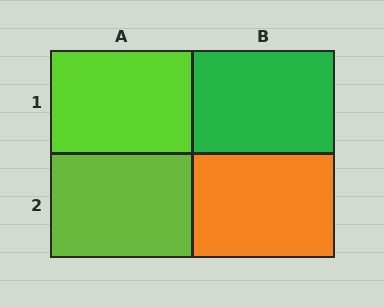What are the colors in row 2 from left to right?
Lime, orange.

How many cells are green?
1 cell is green.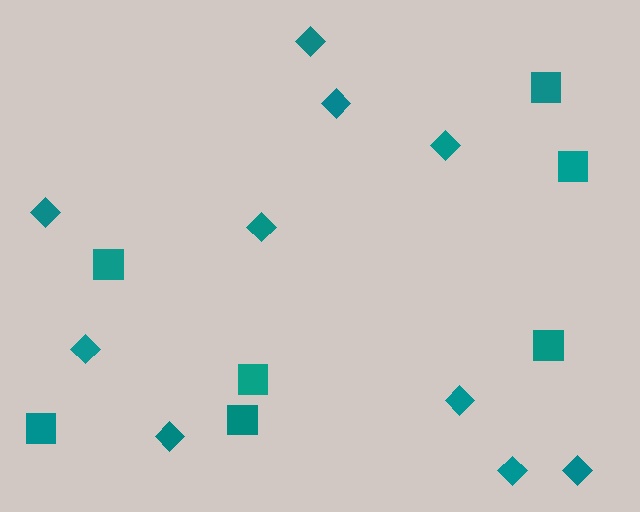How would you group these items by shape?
There are 2 groups: one group of diamonds (10) and one group of squares (7).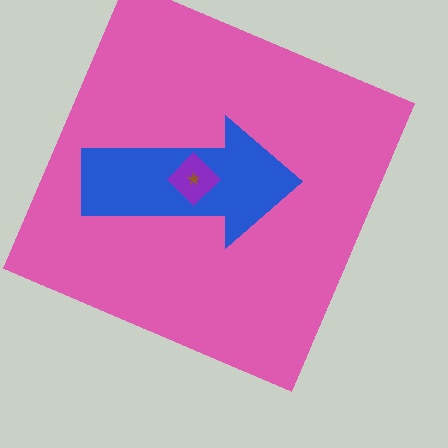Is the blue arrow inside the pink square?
Yes.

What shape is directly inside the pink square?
The blue arrow.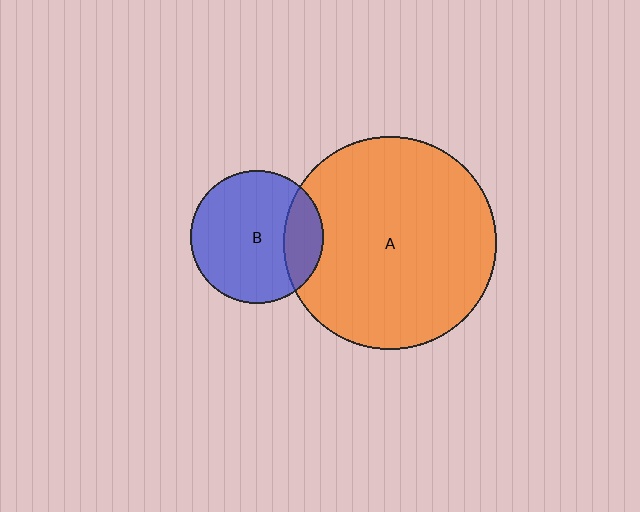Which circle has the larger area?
Circle A (orange).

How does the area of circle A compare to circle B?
Approximately 2.5 times.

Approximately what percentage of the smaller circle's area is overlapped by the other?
Approximately 20%.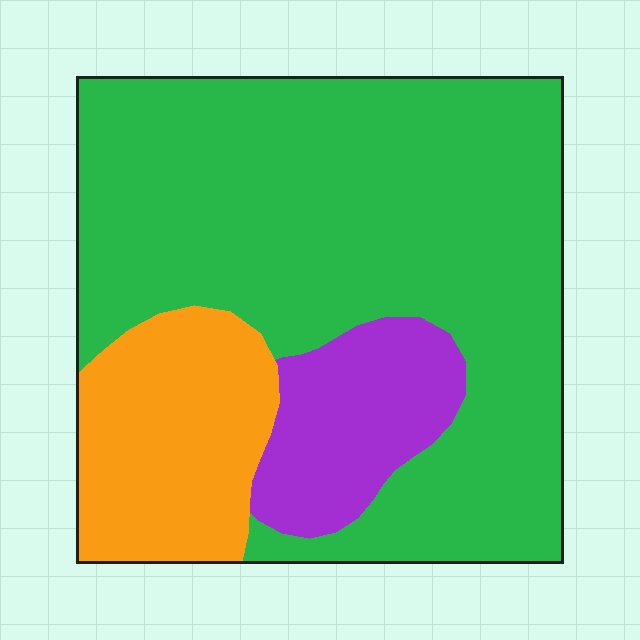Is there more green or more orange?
Green.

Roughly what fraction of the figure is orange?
Orange takes up about one fifth (1/5) of the figure.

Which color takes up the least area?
Purple, at roughly 15%.